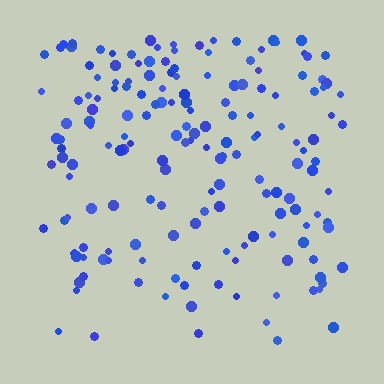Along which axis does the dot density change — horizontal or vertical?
Vertical.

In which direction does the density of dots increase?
From bottom to top, with the top side densest.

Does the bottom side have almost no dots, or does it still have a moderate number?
Still a moderate number, just noticeably fewer than the top.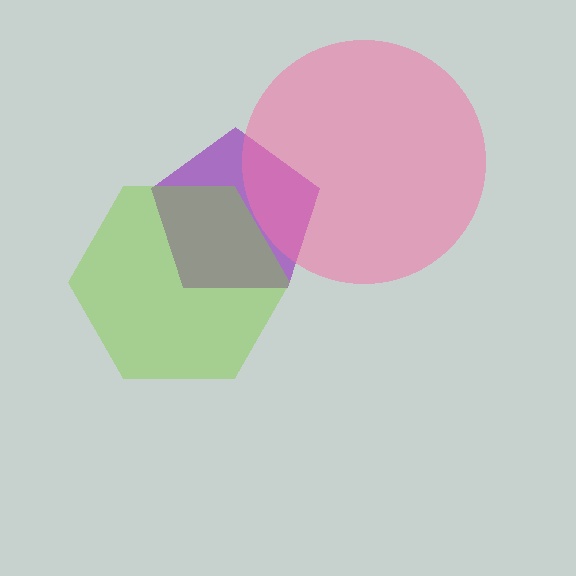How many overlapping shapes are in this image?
There are 3 overlapping shapes in the image.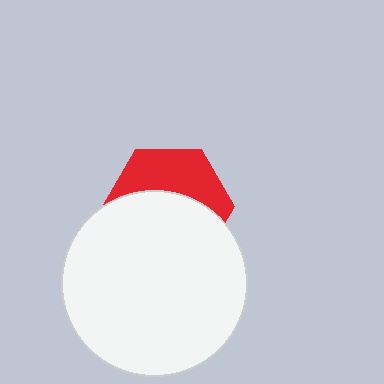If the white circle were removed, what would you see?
You would see the complete red hexagon.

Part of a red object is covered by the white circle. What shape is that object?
It is a hexagon.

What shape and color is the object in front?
The object in front is a white circle.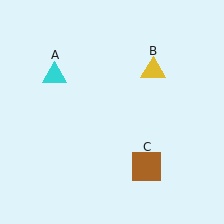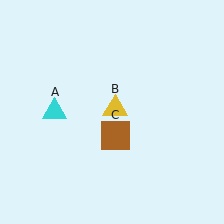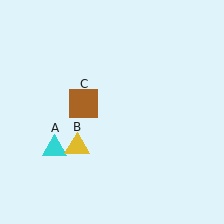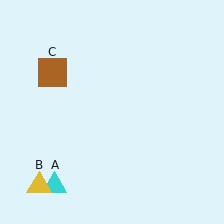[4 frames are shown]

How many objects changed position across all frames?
3 objects changed position: cyan triangle (object A), yellow triangle (object B), brown square (object C).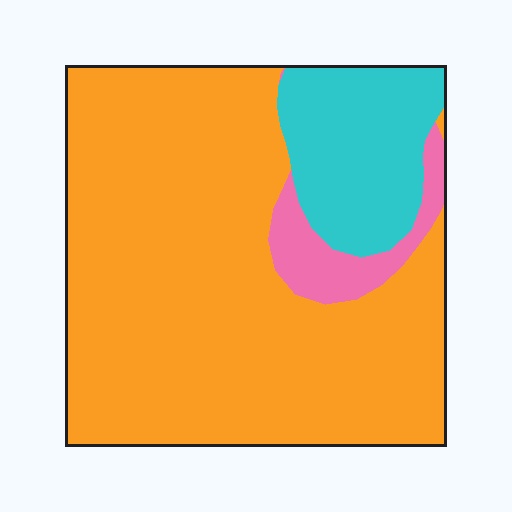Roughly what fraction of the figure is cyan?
Cyan takes up between a sixth and a third of the figure.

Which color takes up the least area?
Pink, at roughly 5%.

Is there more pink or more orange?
Orange.